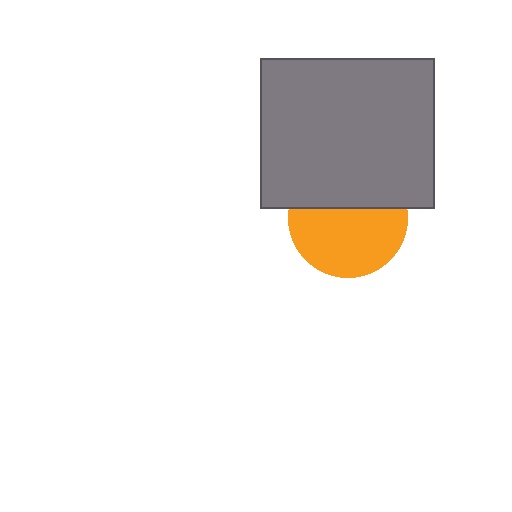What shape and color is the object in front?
The object in front is a gray rectangle.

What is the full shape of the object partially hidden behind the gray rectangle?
The partially hidden object is an orange circle.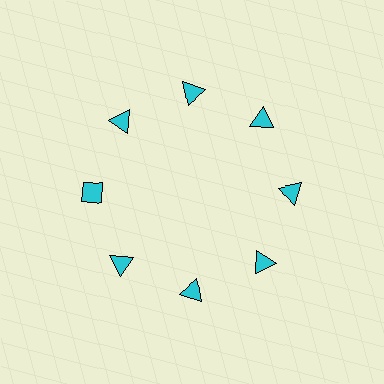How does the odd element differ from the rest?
It has a different shape: diamond instead of triangle.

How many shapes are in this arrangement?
There are 8 shapes arranged in a ring pattern.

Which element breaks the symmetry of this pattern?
The cyan diamond at roughly the 9 o'clock position breaks the symmetry. All other shapes are cyan triangles.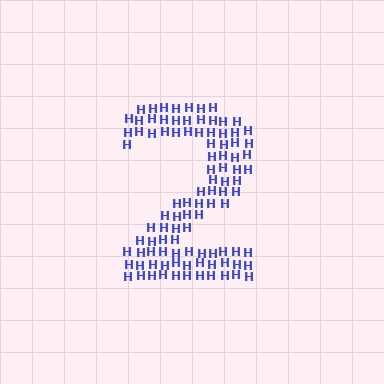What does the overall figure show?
The overall figure shows the digit 2.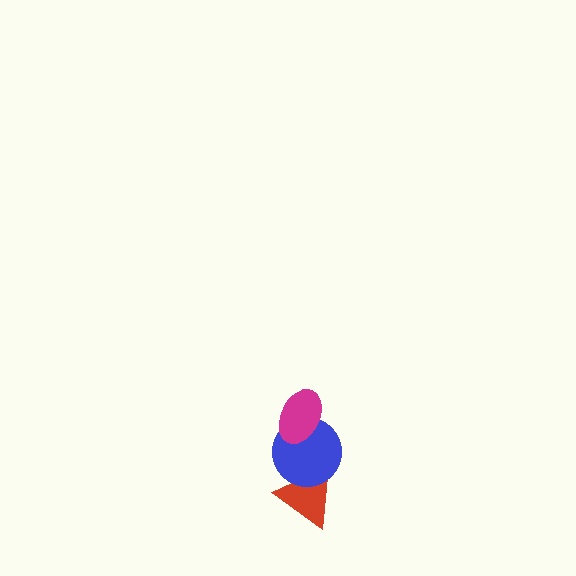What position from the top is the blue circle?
The blue circle is 2nd from the top.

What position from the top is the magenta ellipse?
The magenta ellipse is 1st from the top.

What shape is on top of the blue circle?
The magenta ellipse is on top of the blue circle.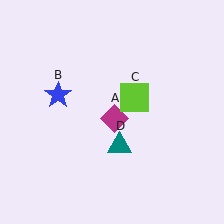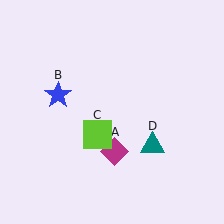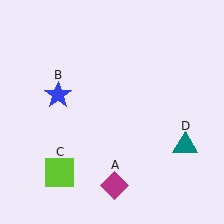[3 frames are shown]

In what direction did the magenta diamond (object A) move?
The magenta diamond (object A) moved down.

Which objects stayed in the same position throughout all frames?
Blue star (object B) remained stationary.